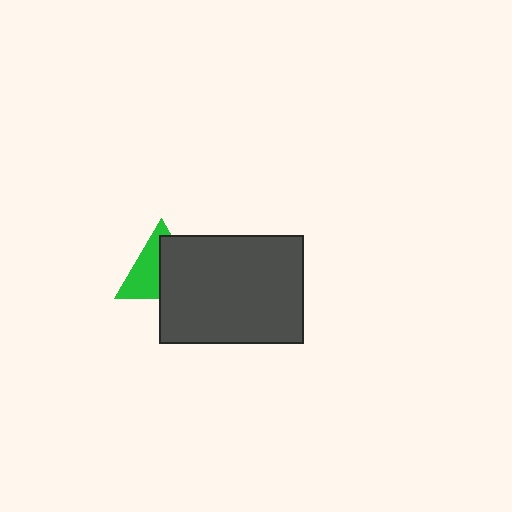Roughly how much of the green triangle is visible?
About half of it is visible (roughly 50%).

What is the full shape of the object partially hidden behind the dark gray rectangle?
The partially hidden object is a green triangle.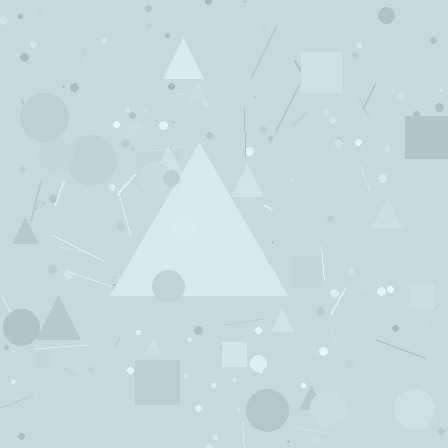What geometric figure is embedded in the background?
A triangle is embedded in the background.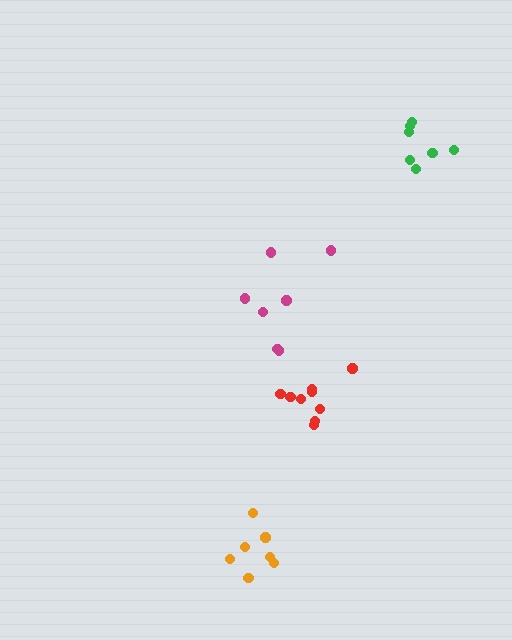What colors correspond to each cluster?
The clusters are colored: green, red, magenta, orange.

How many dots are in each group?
Group 1: 7 dots, Group 2: 9 dots, Group 3: 7 dots, Group 4: 7 dots (30 total).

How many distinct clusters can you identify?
There are 4 distinct clusters.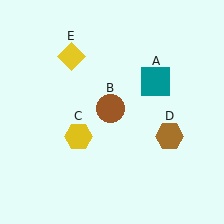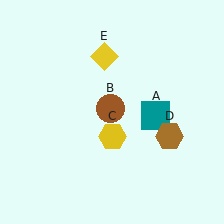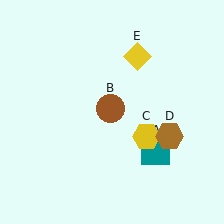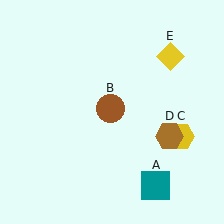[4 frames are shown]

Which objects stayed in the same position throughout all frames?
Brown circle (object B) and brown hexagon (object D) remained stationary.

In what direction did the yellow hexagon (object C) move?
The yellow hexagon (object C) moved right.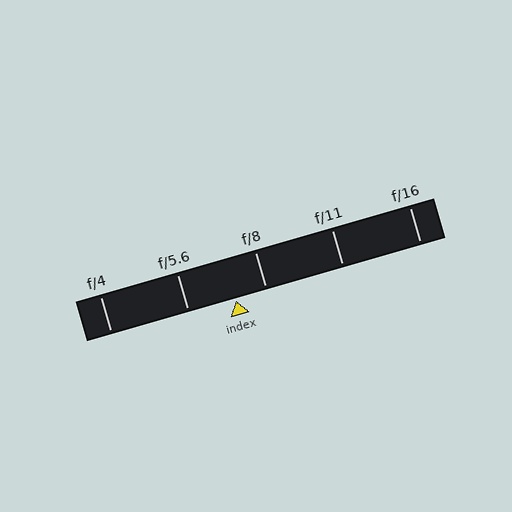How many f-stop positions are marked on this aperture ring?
There are 5 f-stop positions marked.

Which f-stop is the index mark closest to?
The index mark is closest to f/8.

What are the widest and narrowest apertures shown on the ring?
The widest aperture shown is f/4 and the narrowest is f/16.